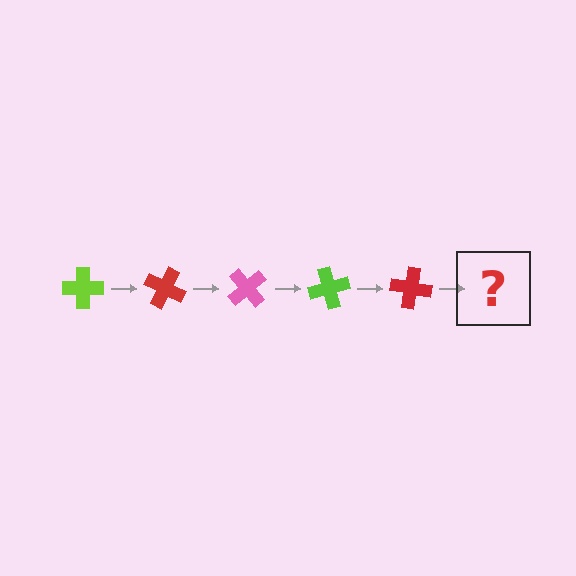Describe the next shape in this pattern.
It should be a pink cross, rotated 125 degrees from the start.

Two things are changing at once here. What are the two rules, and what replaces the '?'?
The two rules are that it rotates 25 degrees each step and the color cycles through lime, red, and pink. The '?' should be a pink cross, rotated 125 degrees from the start.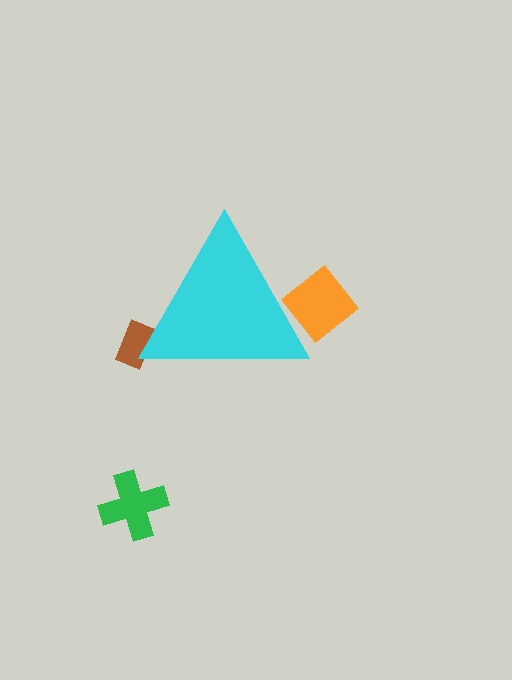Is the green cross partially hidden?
No, the green cross is fully visible.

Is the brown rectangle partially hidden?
Yes, the brown rectangle is partially hidden behind the cyan triangle.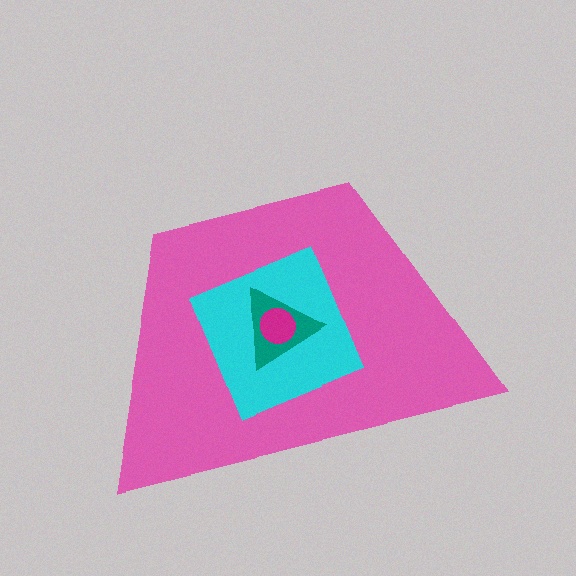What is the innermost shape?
The magenta circle.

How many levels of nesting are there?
4.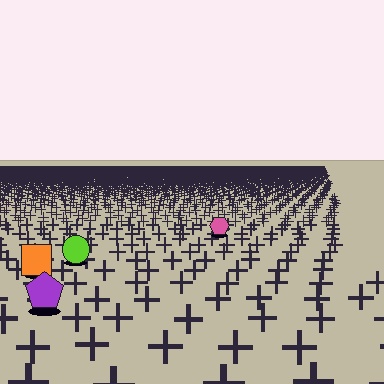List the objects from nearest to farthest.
From nearest to farthest: the purple pentagon, the orange square, the lime circle, the pink hexagon.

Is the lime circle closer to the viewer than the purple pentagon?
No. The purple pentagon is closer — you can tell from the texture gradient: the ground texture is coarser near it.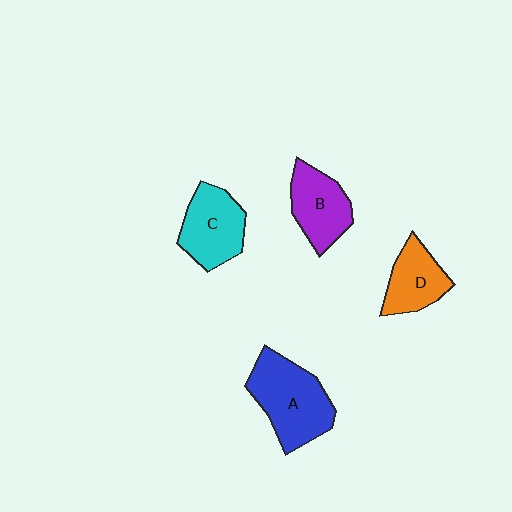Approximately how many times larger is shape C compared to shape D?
Approximately 1.3 times.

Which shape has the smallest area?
Shape D (orange).